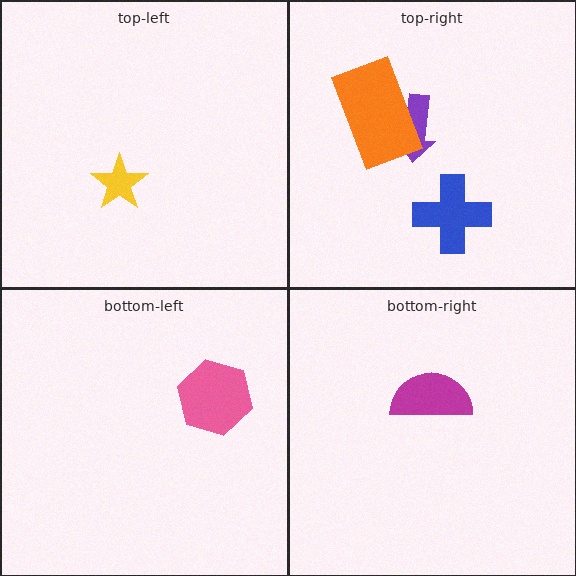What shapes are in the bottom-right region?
The magenta semicircle.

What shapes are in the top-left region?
The yellow star.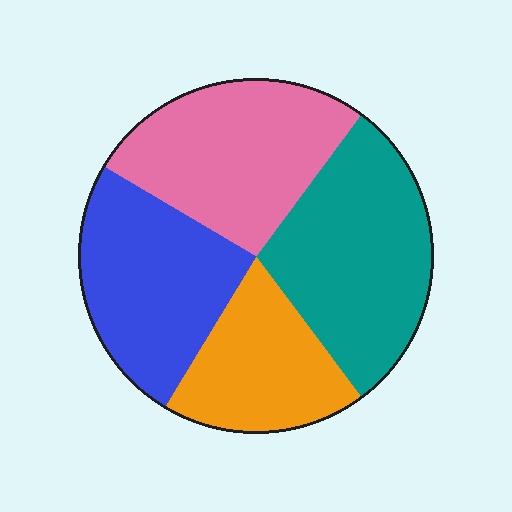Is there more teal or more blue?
Teal.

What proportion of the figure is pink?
Pink covers around 25% of the figure.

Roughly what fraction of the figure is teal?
Teal covers roughly 30% of the figure.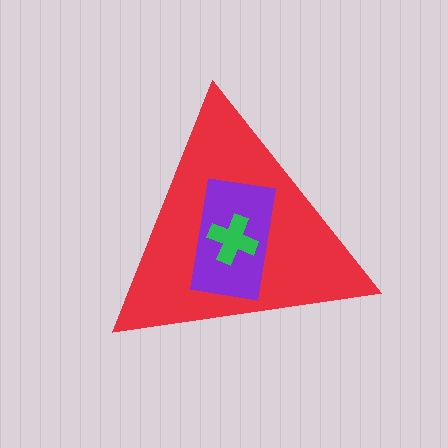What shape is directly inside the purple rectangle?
The green cross.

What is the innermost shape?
The green cross.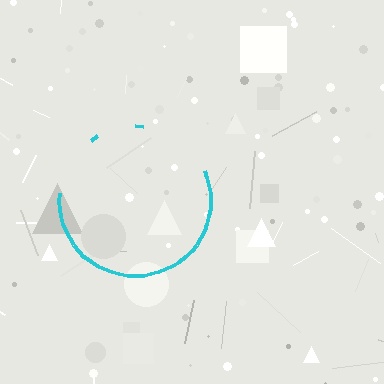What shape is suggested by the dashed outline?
The dashed outline suggests a circle.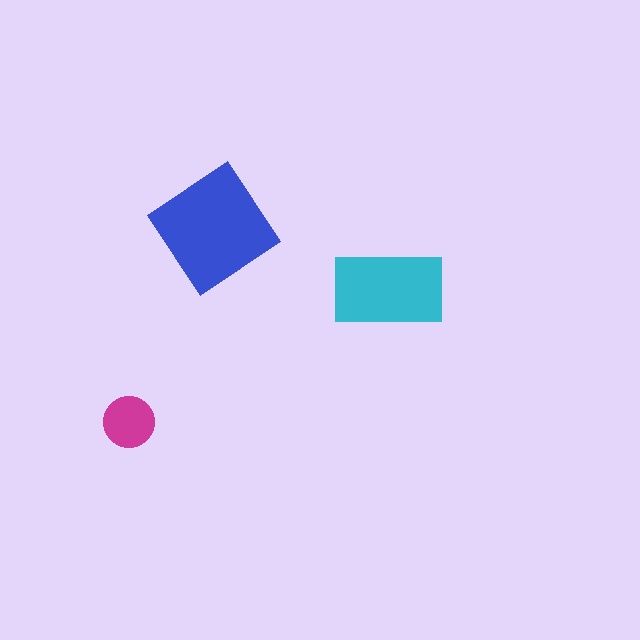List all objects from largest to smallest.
The blue diamond, the cyan rectangle, the magenta circle.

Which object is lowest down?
The magenta circle is bottommost.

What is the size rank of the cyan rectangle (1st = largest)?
2nd.